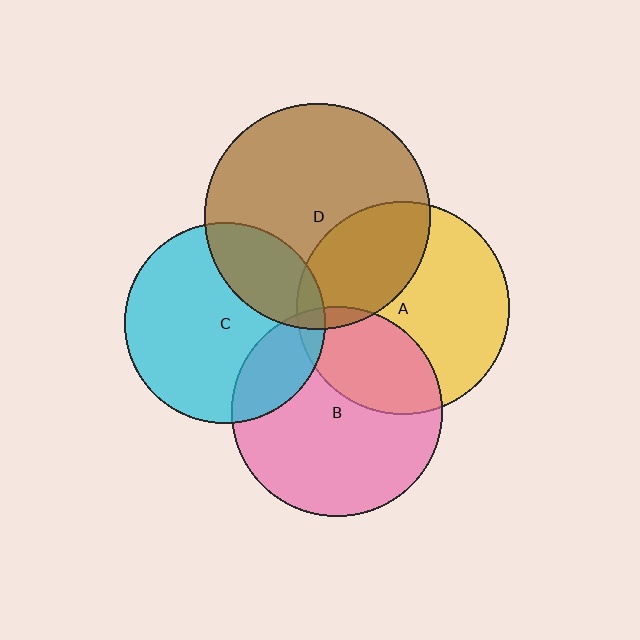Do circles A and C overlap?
Yes.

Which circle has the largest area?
Circle D (brown).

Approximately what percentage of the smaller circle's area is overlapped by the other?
Approximately 5%.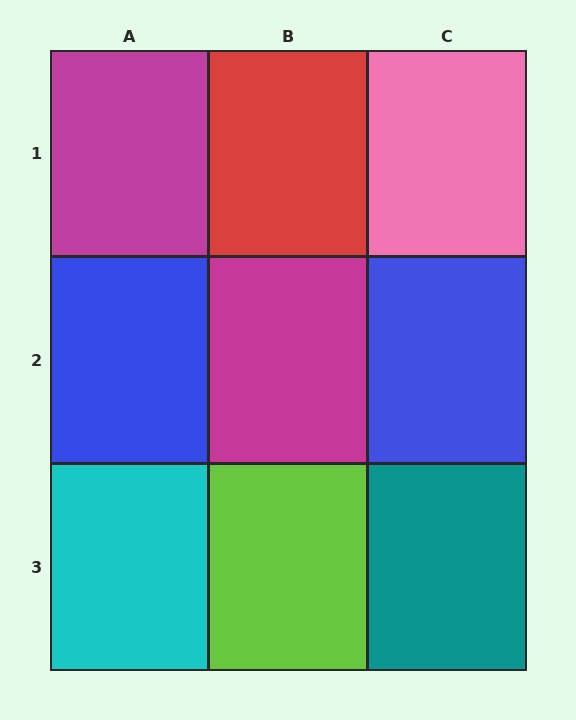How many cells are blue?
2 cells are blue.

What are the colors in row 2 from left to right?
Blue, magenta, blue.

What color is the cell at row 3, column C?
Teal.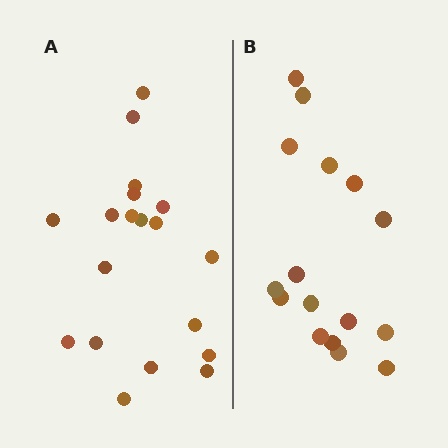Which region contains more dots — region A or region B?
Region A (the left region) has more dots.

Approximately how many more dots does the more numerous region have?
Region A has just a few more — roughly 2 or 3 more dots than region B.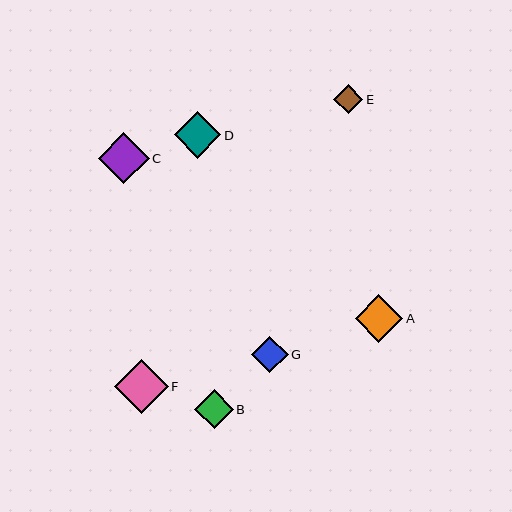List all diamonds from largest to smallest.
From largest to smallest: F, C, A, D, B, G, E.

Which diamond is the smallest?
Diamond E is the smallest with a size of approximately 29 pixels.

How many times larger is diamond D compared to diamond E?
Diamond D is approximately 1.6 times the size of diamond E.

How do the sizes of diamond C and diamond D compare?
Diamond C and diamond D are approximately the same size.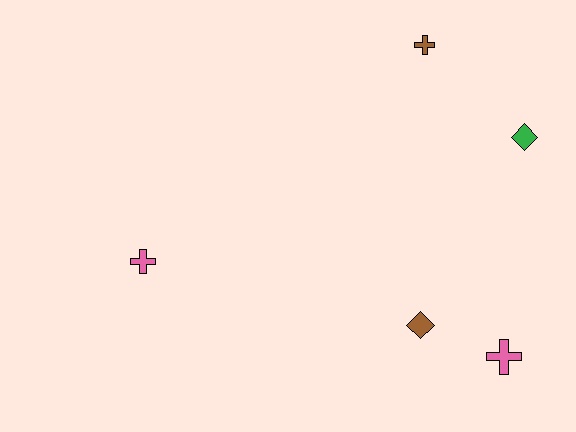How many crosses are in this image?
There are 3 crosses.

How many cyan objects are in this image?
There are no cyan objects.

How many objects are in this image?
There are 5 objects.